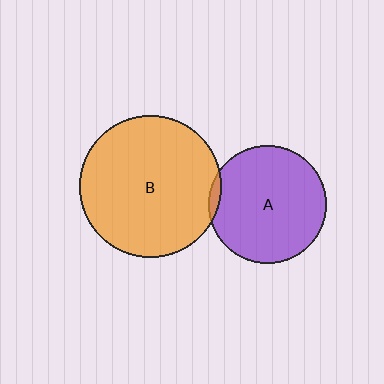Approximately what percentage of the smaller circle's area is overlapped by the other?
Approximately 5%.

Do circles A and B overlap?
Yes.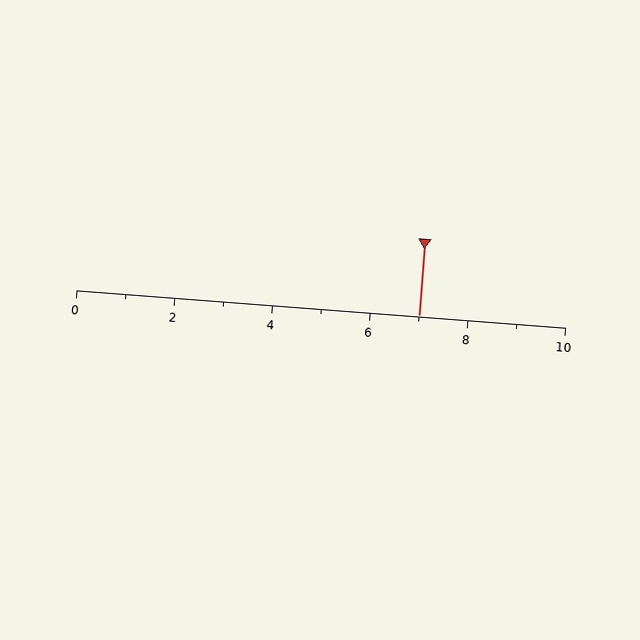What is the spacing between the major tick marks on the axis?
The major ticks are spaced 2 apart.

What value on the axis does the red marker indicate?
The marker indicates approximately 7.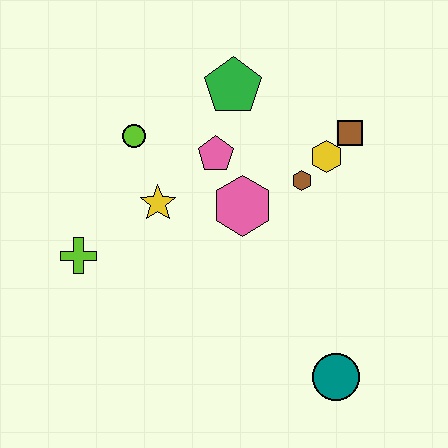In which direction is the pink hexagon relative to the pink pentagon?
The pink hexagon is below the pink pentagon.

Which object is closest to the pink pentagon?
The pink hexagon is closest to the pink pentagon.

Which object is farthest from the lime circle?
The teal circle is farthest from the lime circle.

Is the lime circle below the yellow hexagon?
No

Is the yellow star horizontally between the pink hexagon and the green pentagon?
No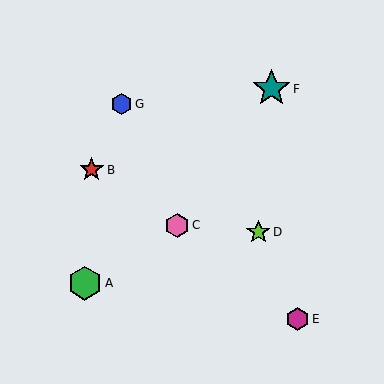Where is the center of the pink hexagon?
The center of the pink hexagon is at (177, 225).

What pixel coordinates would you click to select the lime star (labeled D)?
Click at (258, 232) to select the lime star D.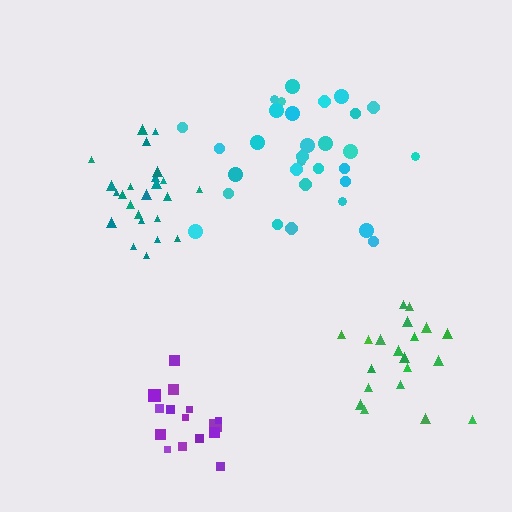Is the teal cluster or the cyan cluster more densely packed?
Teal.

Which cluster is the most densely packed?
Teal.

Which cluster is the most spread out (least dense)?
Purple.